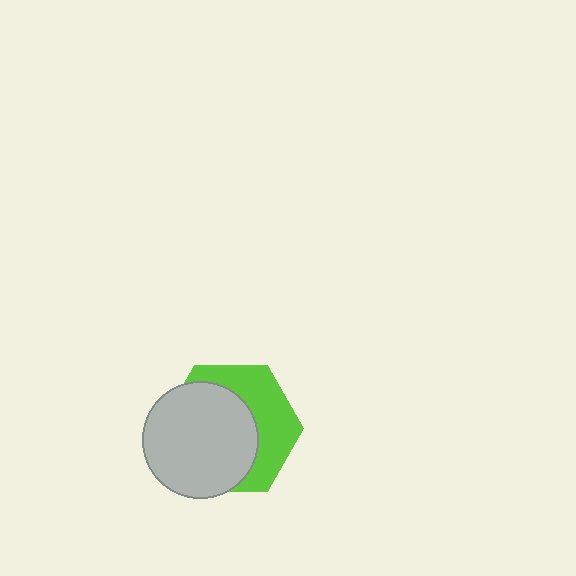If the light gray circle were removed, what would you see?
You would see the complete lime hexagon.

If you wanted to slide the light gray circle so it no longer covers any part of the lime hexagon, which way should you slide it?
Slide it toward the lower-left — that is the most direct way to separate the two shapes.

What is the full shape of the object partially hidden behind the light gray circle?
The partially hidden object is a lime hexagon.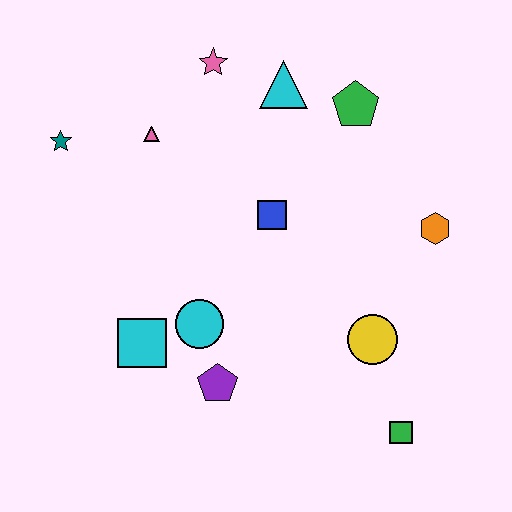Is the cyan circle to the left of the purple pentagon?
Yes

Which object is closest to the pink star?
The cyan triangle is closest to the pink star.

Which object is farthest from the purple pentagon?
The pink star is farthest from the purple pentagon.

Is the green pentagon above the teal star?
Yes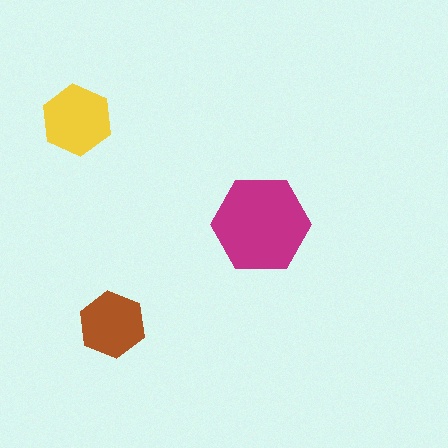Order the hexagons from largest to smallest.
the magenta one, the yellow one, the brown one.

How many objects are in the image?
There are 3 objects in the image.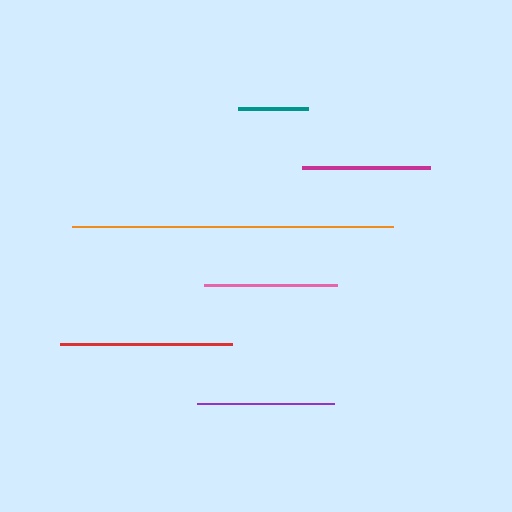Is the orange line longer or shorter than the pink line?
The orange line is longer than the pink line.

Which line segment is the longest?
The orange line is the longest at approximately 321 pixels.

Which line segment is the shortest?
The teal line is the shortest at approximately 70 pixels.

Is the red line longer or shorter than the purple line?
The red line is longer than the purple line.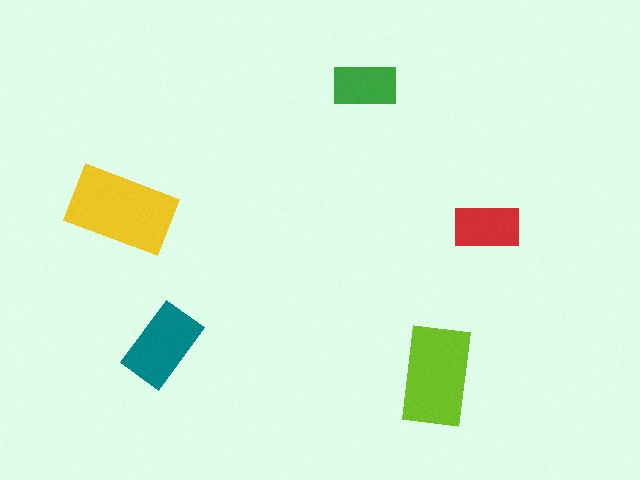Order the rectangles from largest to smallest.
the yellow one, the lime one, the teal one, the red one, the green one.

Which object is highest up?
The green rectangle is topmost.